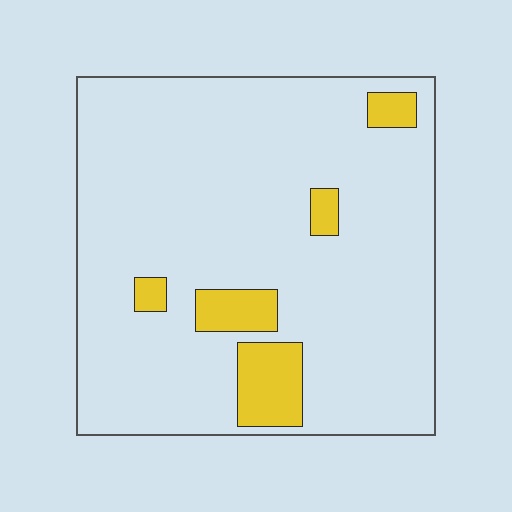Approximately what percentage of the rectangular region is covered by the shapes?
Approximately 10%.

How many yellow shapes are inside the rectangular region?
5.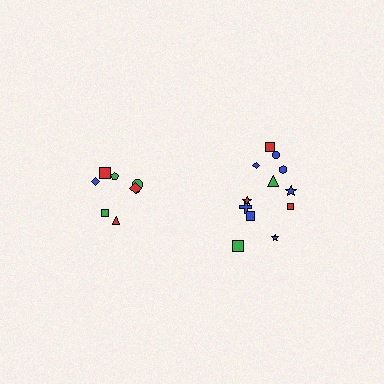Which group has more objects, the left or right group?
The right group.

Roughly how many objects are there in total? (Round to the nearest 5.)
Roughly 20 objects in total.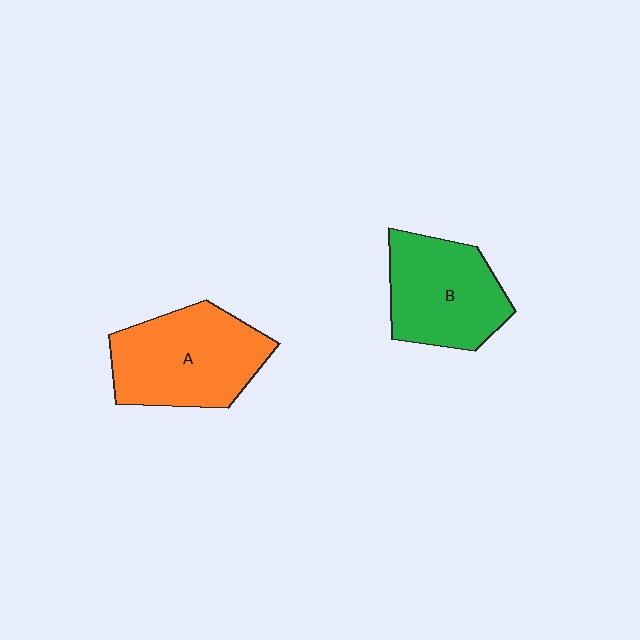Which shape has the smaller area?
Shape B (green).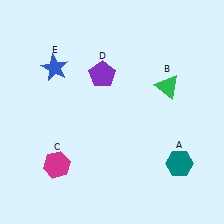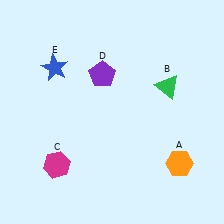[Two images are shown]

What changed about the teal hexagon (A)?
In Image 1, A is teal. In Image 2, it changed to orange.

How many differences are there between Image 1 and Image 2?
There is 1 difference between the two images.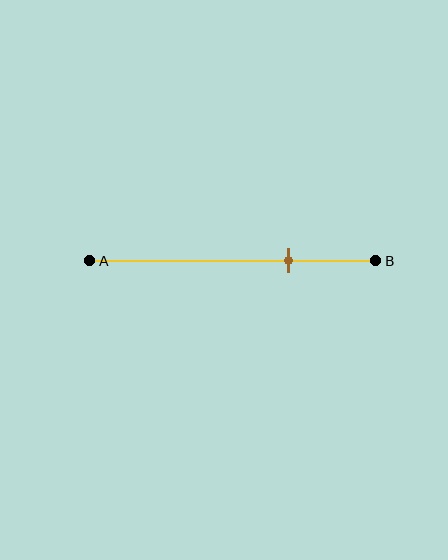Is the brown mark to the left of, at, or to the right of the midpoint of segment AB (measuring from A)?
The brown mark is to the right of the midpoint of segment AB.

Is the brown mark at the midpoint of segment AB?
No, the mark is at about 70% from A, not at the 50% midpoint.